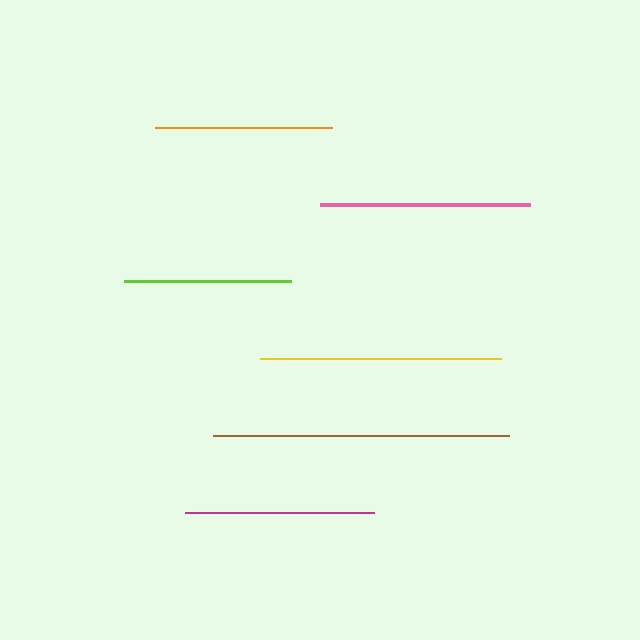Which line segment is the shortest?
The lime line is the shortest at approximately 167 pixels.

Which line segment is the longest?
The brown line is the longest at approximately 295 pixels.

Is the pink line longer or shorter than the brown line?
The brown line is longer than the pink line.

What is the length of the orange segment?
The orange segment is approximately 177 pixels long.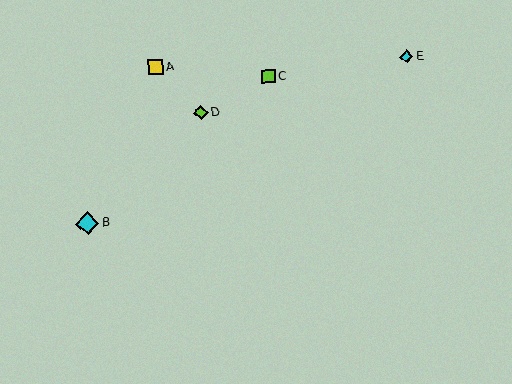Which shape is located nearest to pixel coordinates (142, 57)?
The yellow square (labeled A) at (155, 67) is nearest to that location.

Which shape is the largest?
The cyan diamond (labeled B) is the largest.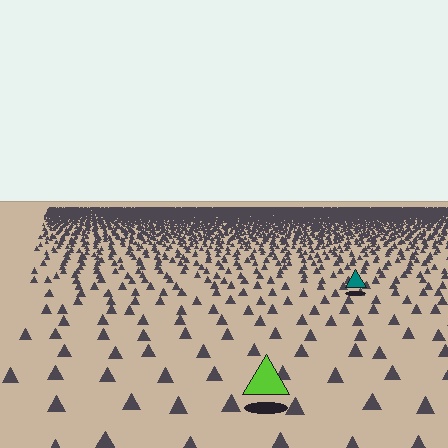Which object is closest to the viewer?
The lime triangle is closest. The texture marks near it are larger and more spread out.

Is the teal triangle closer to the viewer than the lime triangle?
No. The lime triangle is closer — you can tell from the texture gradient: the ground texture is coarser near it.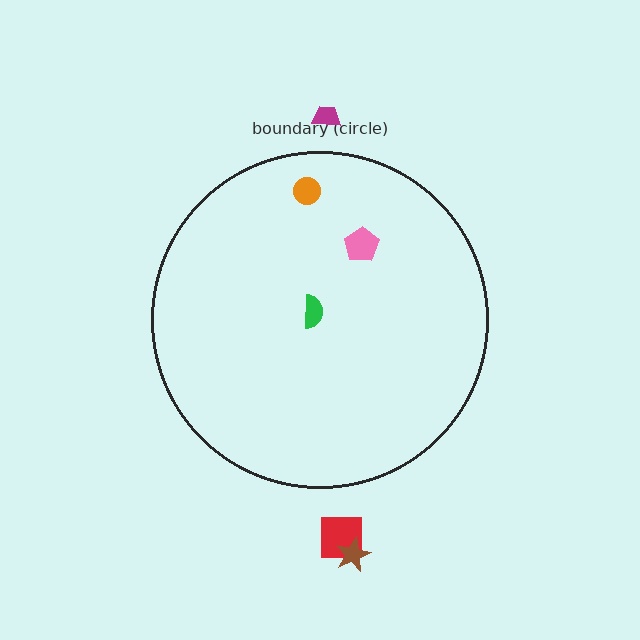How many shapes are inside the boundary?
3 inside, 3 outside.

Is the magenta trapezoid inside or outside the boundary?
Outside.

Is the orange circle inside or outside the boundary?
Inside.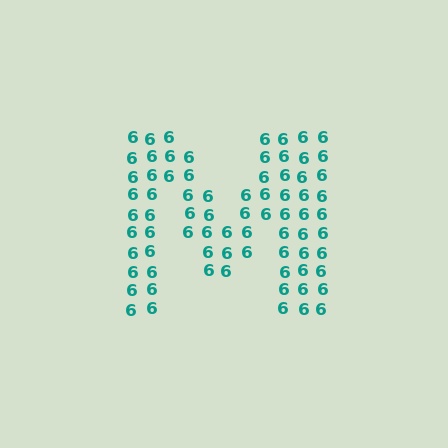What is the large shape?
The large shape is the letter M.